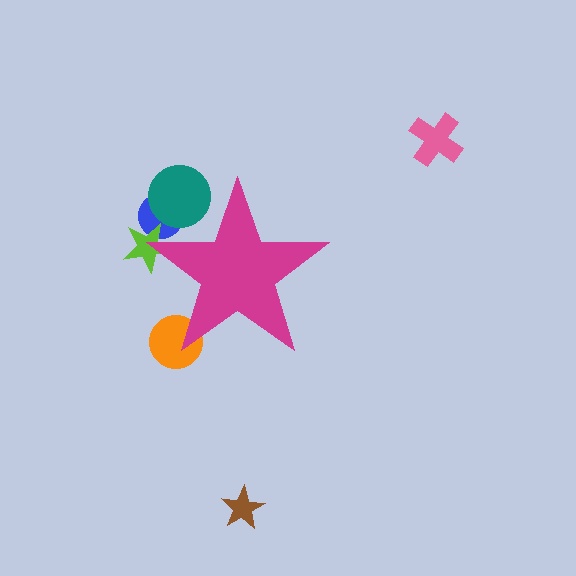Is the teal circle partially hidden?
Yes, the teal circle is partially hidden behind the magenta star.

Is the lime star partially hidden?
Yes, the lime star is partially hidden behind the magenta star.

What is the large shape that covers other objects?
A magenta star.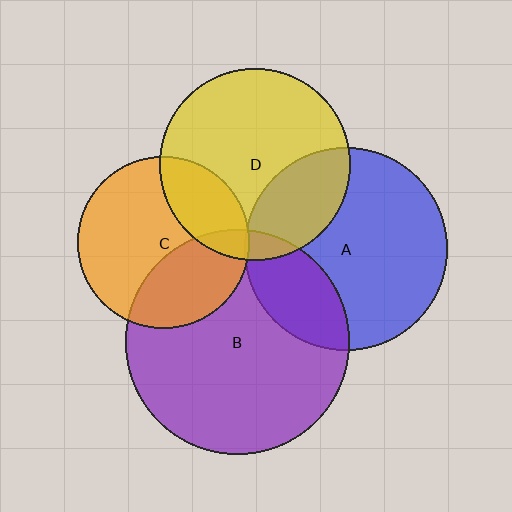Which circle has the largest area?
Circle B (purple).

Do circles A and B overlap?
Yes.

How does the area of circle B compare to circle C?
Approximately 1.7 times.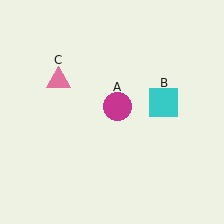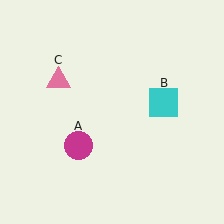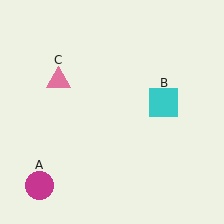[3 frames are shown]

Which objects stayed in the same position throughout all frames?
Cyan square (object B) and pink triangle (object C) remained stationary.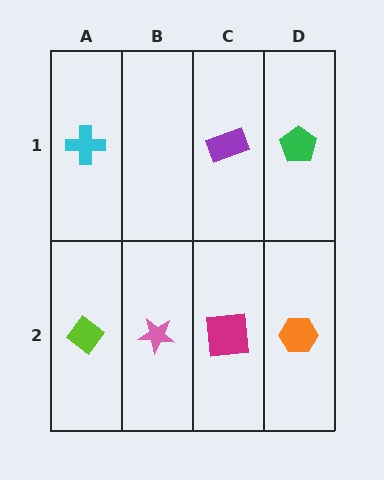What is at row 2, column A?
A lime diamond.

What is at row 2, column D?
An orange hexagon.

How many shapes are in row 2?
4 shapes.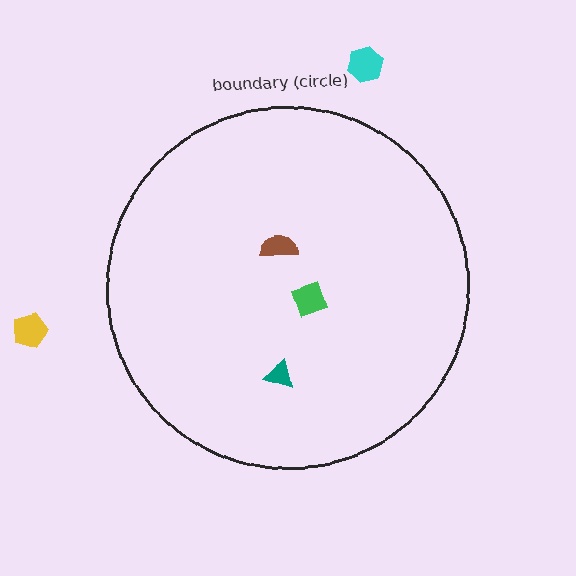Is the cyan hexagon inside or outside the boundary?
Outside.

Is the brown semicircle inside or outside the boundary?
Inside.